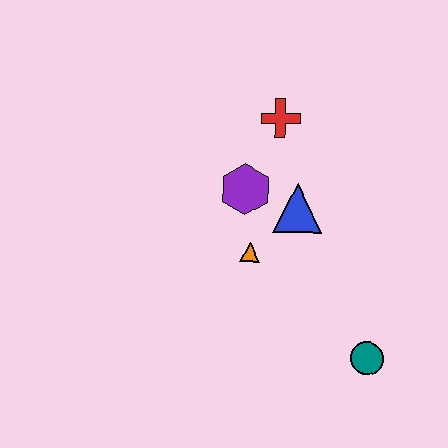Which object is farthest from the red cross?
The teal circle is farthest from the red cross.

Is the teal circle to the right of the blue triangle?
Yes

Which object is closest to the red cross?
The purple hexagon is closest to the red cross.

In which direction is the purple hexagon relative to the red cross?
The purple hexagon is below the red cross.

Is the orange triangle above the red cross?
No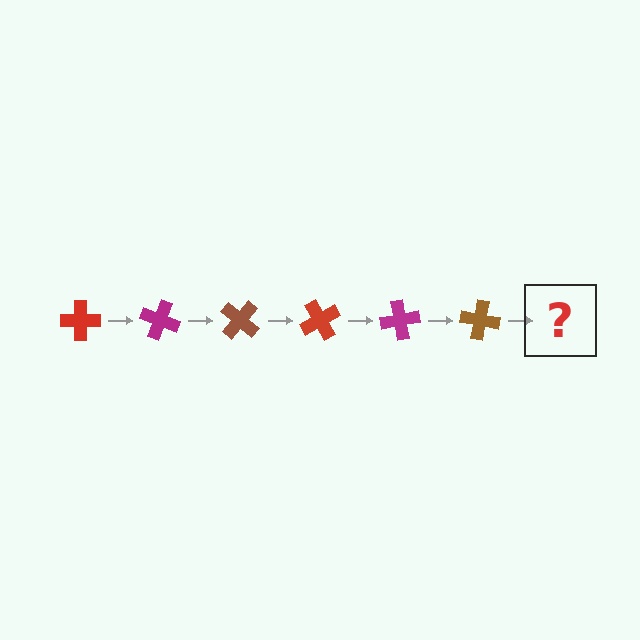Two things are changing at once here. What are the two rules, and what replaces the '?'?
The two rules are that it rotates 20 degrees each step and the color cycles through red, magenta, and brown. The '?' should be a red cross, rotated 120 degrees from the start.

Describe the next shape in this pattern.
It should be a red cross, rotated 120 degrees from the start.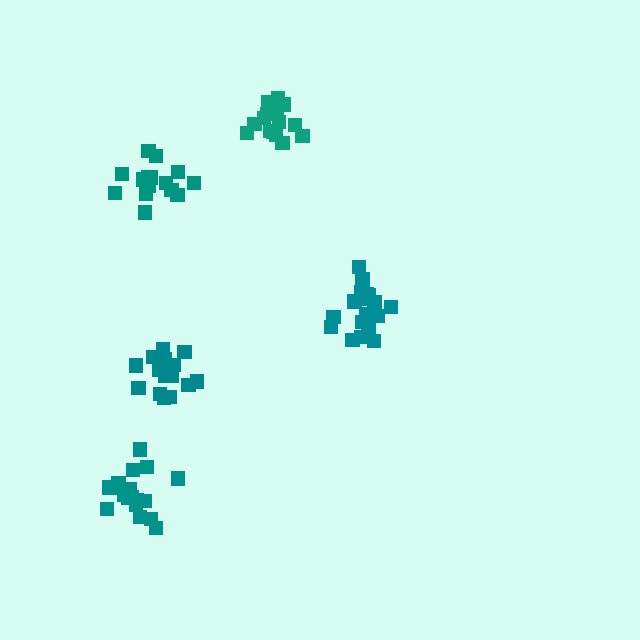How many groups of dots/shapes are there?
There are 5 groups.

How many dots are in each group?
Group 1: 16 dots, Group 2: 19 dots, Group 3: 19 dots, Group 4: 16 dots, Group 5: 15 dots (85 total).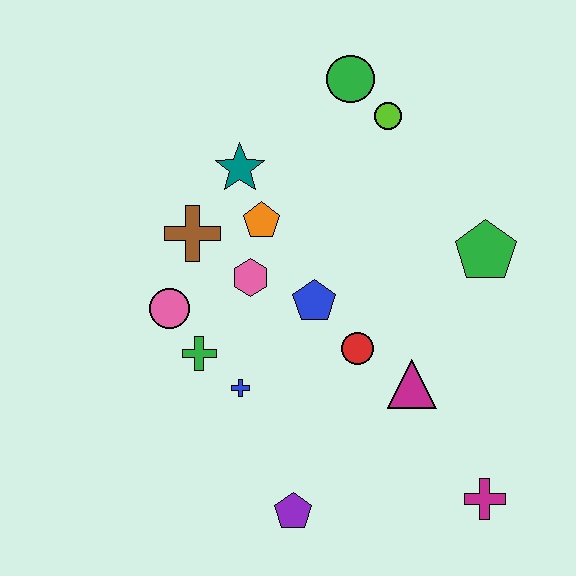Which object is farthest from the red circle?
The green circle is farthest from the red circle.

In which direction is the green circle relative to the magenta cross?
The green circle is above the magenta cross.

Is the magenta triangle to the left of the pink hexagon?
No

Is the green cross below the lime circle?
Yes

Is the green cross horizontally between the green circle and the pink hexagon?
No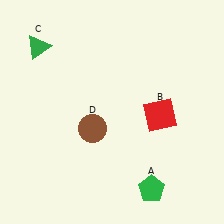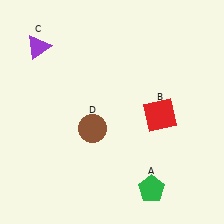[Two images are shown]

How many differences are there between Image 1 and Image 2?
There is 1 difference between the two images.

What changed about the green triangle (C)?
In Image 1, C is green. In Image 2, it changed to purple.